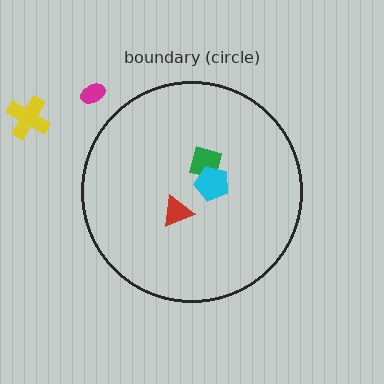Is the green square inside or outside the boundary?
Inside.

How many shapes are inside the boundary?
3 inside, 2 outside.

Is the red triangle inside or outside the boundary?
Inside.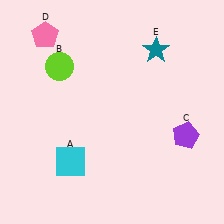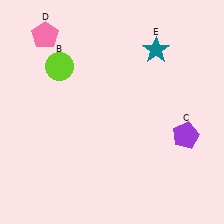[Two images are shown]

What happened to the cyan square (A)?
The cyan square (A) was removed in Image 2. It was in the bottom-left area of Image 1.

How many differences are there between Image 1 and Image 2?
There is 1 difference between the two images.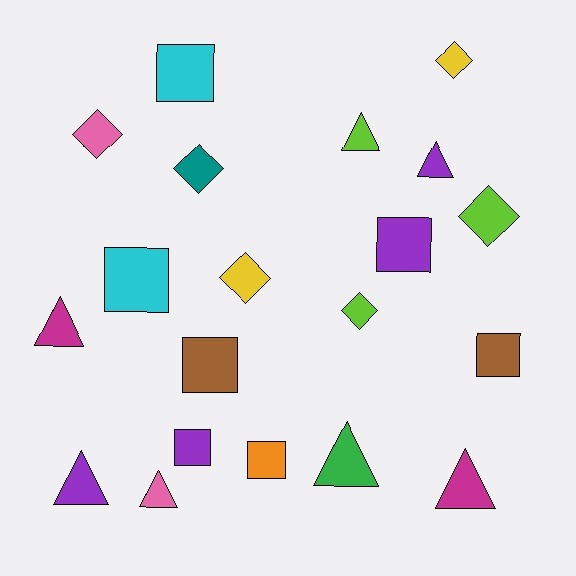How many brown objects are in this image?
There are 2 brown objects.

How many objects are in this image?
There are 20 objects.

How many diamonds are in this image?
There are 6 diamonds.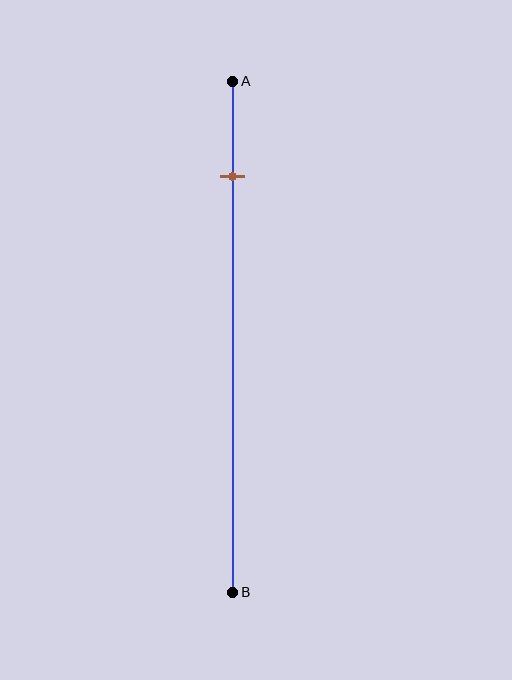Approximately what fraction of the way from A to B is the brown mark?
The brown mark is approximately 20% of the way from A to B.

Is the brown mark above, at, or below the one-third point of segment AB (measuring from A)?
The brown mark is above the one-third point of segment AB.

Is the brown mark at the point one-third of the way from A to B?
No, the mark is at about 20% from A, not at the 33% one-third point.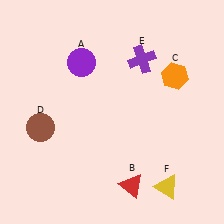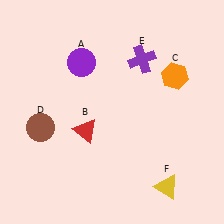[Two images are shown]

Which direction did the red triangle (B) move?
The red triangle (B) moved up.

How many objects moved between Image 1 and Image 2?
1 object moved between the two images.